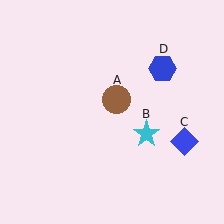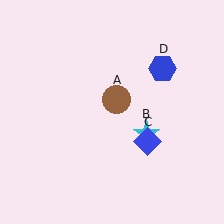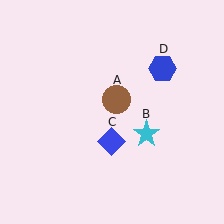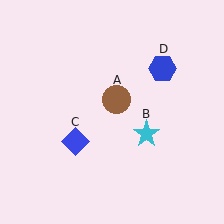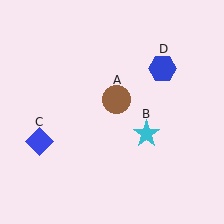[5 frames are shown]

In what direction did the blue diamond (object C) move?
The blue diamond (object C) moved left.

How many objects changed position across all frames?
1 object changed position: blue diamond (object C).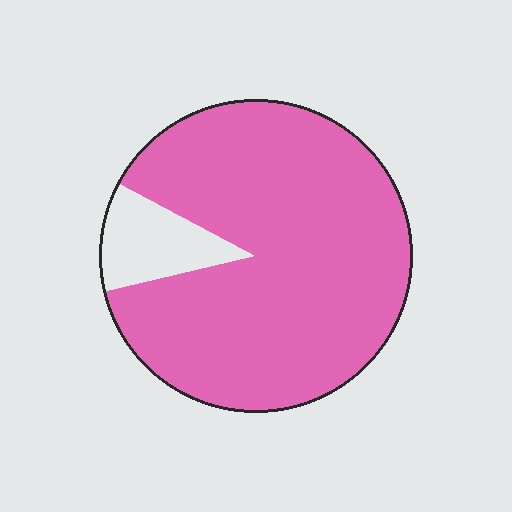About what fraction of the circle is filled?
About seven eighths (7/8).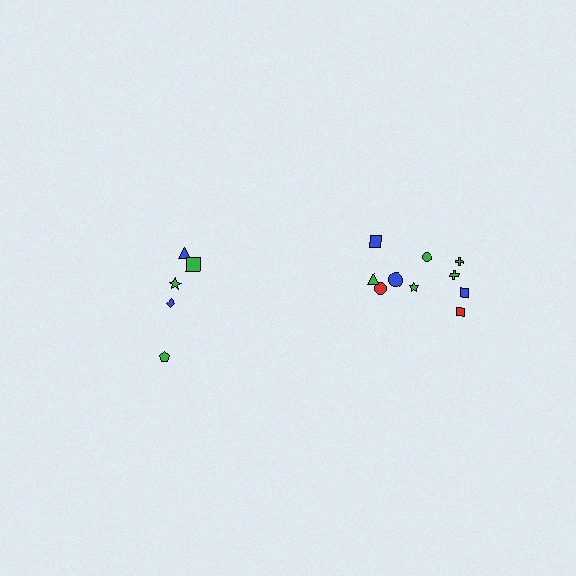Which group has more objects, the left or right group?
The right group.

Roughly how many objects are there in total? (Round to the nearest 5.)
Roughly 15 objects in total.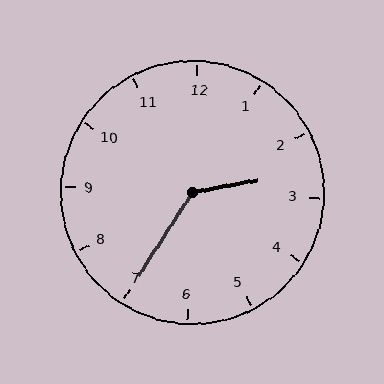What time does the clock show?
2:35.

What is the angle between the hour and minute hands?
Approximately 132 degrees.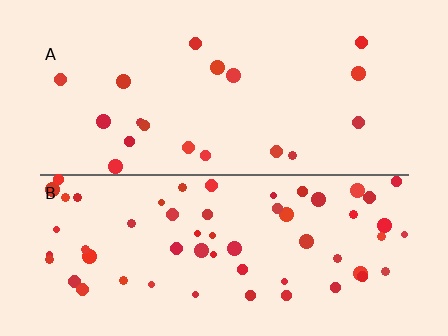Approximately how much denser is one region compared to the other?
Approximately 3.2× — region B over region A.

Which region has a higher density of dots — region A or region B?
B (the bottom).